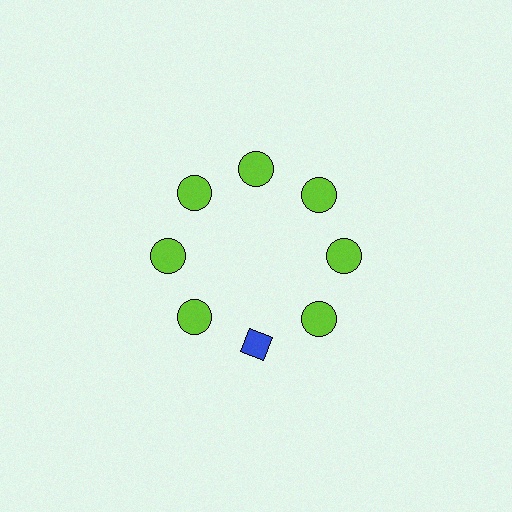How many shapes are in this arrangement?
There are 8 shapes arranged in a ring pattern.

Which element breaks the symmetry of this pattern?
The blue diamond at roughly the 6 o'clock position breaks the symmetry. All other shapes are lime circles.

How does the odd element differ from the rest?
It differs in both color (blue instead of lime) and shape (diamond instead of circle).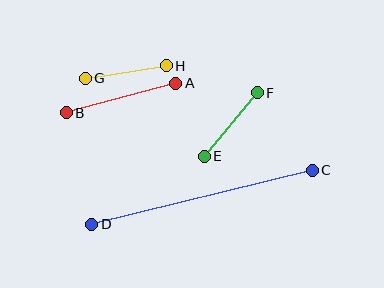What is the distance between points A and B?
The distance is approximately 113 pixels.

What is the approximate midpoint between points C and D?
The midpoint is at approximately (202, 197) pixels.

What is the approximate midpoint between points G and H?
The midpoint is at approximately (126, 72) pixels.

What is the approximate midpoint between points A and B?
The midpoint is at approximately (121, 98) pixels.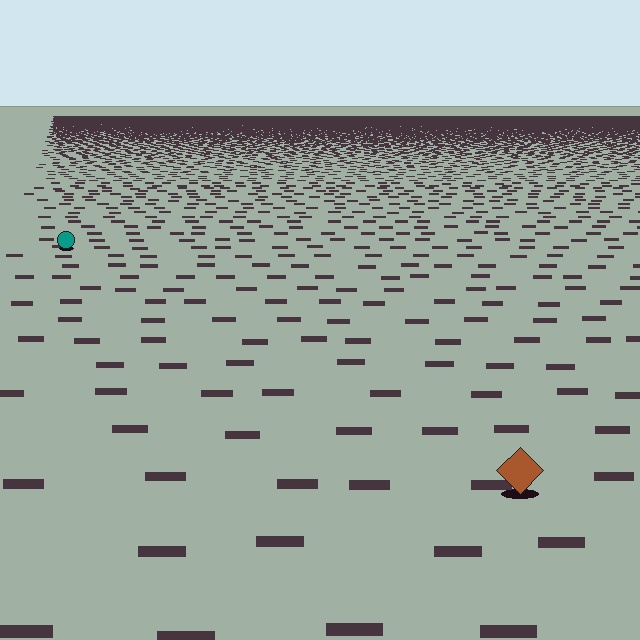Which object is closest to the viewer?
The brown diamond is closest. The texture marks near it are larger and more spread out.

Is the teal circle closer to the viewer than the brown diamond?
No. The brown diamond is closer — you can tell from the texture gradient: the ground texture is coarser near it.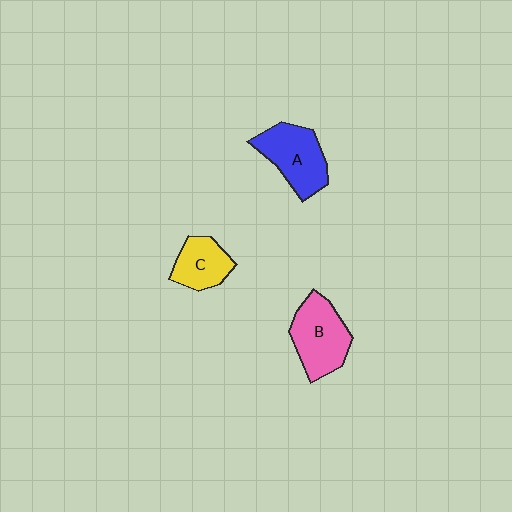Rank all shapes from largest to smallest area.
From largest to smallest: B (pink), A (blue), C (yellow).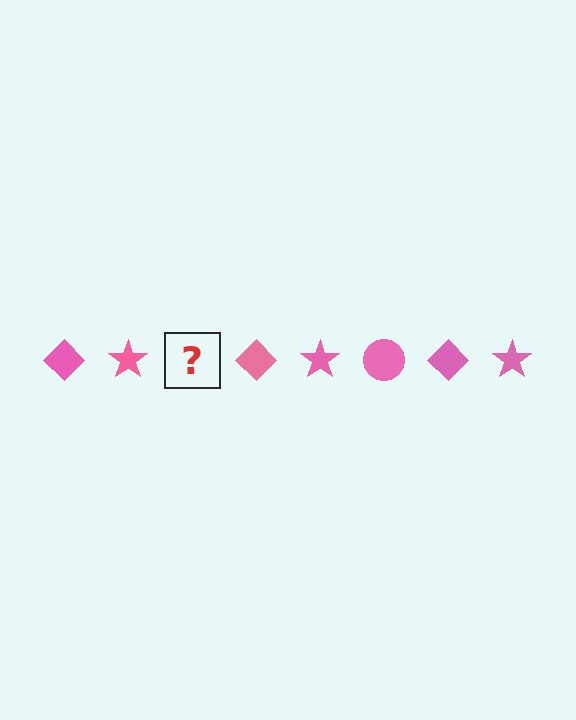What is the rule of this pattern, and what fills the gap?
The rule is that the pattern cycles through diamond, star, circle shapes in pink. The gap should be filled with a pink circle.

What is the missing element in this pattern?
The missing element is a pink circle.